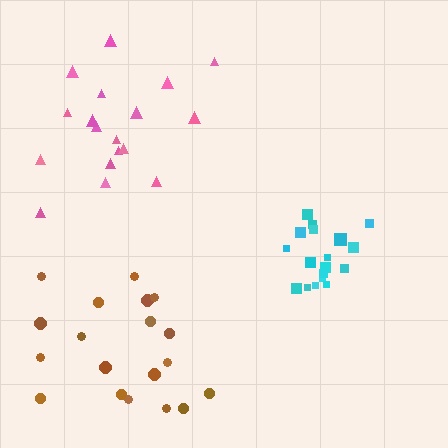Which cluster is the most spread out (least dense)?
Pink.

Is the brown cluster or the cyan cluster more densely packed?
Cyan.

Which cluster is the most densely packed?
Cyan.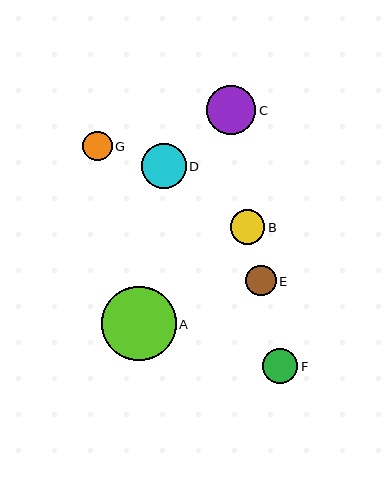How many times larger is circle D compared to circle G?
Circle D is approximately 1.6 times the size of circle G.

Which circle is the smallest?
Circle G is the smallest with a size of approximately 29 pixels.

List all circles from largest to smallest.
From largest to smallest: A, C, D, F, B, E, G.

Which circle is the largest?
Circle A is the largest with a size of approximately 74 pixels.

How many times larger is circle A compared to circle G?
Circle A is approximately 2.6 times the size of circle G.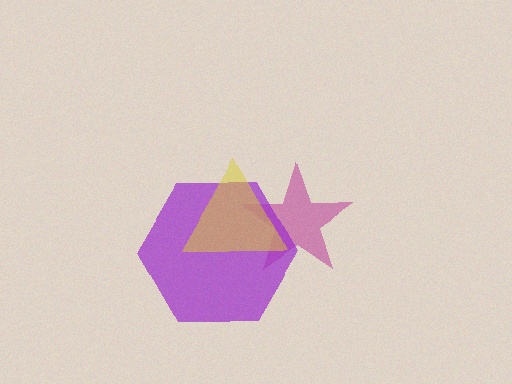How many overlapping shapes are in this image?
There are 3 overlapping shapes in the image.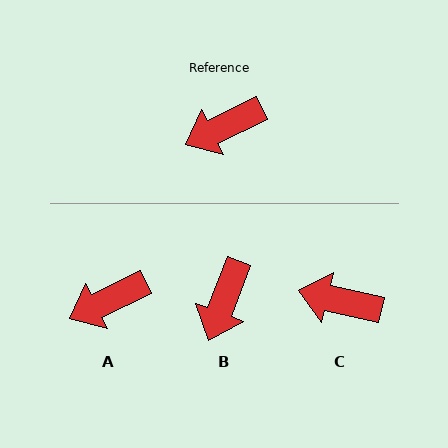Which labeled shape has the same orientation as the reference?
A.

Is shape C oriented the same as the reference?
No, it is off by about 39 degrees.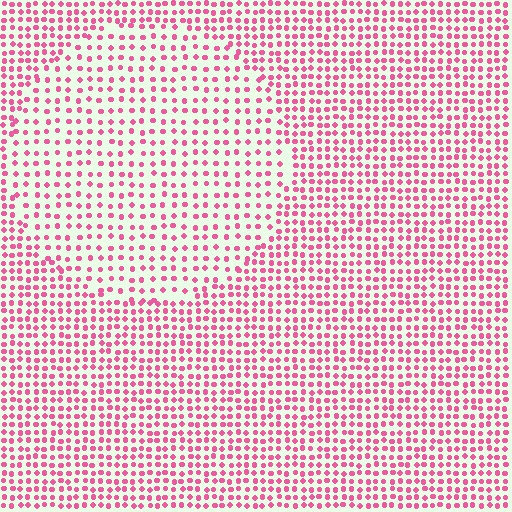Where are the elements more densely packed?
The elements are more densely packed outside the circle boundary.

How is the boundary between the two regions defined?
The boundary is defined by a change in element density (approximately 1.7x ratio). All elements are the same color, size, and shape.